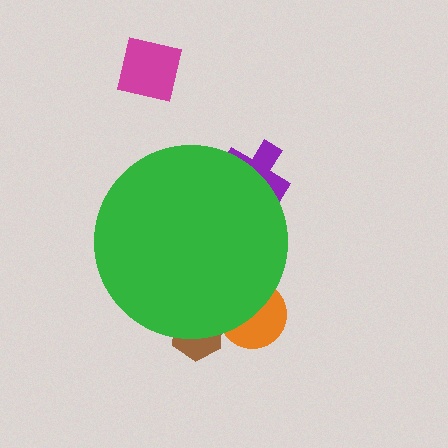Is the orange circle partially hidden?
Yes, the orange circle is partially hidden behind the green circle.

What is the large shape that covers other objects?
A green circle.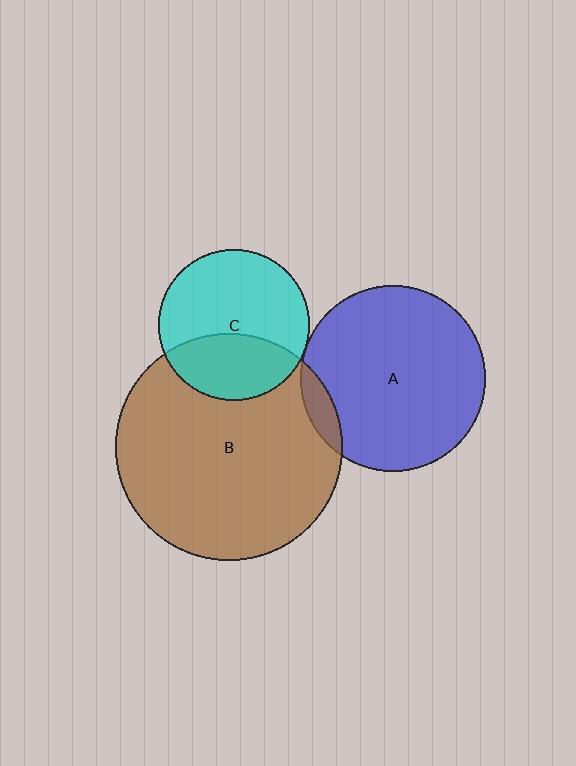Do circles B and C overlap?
Yes.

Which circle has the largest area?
Circle B (brown).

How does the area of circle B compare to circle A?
Approximately 1.5 times.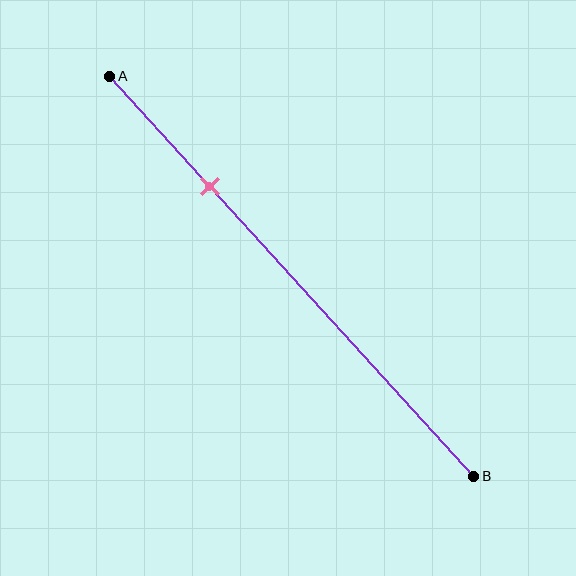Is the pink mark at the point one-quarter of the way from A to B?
Yes, the mark is approximately at the one-quarter point.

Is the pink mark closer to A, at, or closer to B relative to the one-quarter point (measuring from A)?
The pink mark is approximately at the one-quarter point of segment AB.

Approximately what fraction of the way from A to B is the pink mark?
The pink mark is approximately 30% of the way from A to B.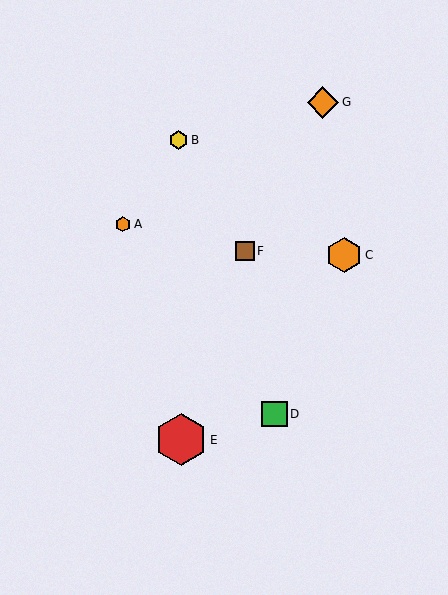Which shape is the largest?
The red hexagon (labeled E) is the largest.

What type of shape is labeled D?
Shape D is a green square.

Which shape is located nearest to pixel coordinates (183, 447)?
The red hexagon (labeled E) at (181, 440) is nearest to that location.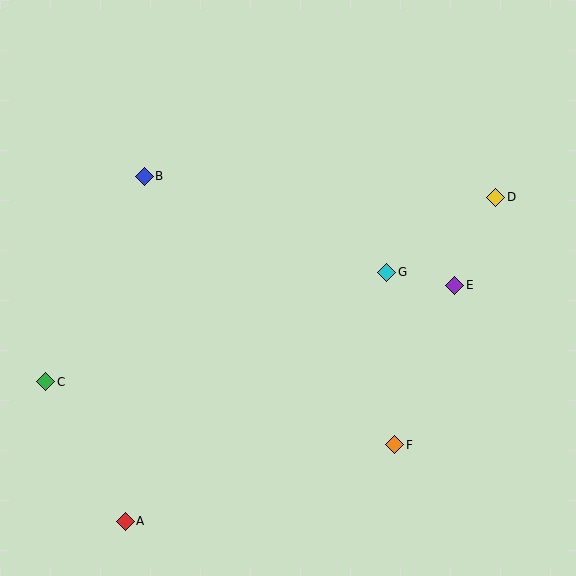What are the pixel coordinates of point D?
Point D is at (496, 197).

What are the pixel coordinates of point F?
Point F is at (395, 445).